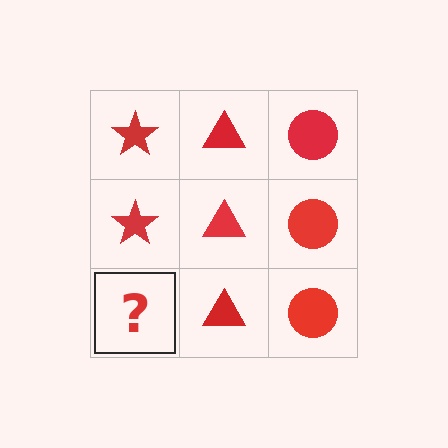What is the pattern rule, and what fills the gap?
The rule is that each column has a consistent shape. The gap should be filled with a red star.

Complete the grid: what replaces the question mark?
The question mark should be replaced with a red star.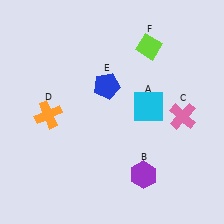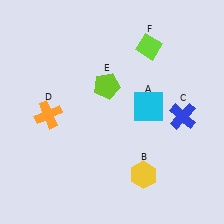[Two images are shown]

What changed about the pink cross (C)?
In Image 1, C is pink. In Image 2, it changed to blue.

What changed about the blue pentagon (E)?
In Image 1, E is blue. In Image 2, it changed to lime.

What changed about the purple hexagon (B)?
In Image 1, B is purple. In Image 2, it changed to yellow.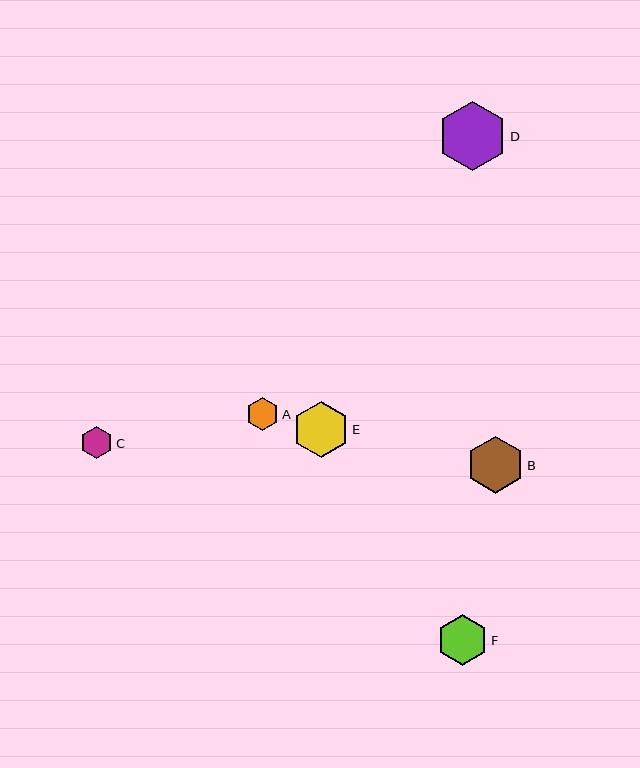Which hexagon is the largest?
Hexagon D is the largest with a size of approximately 69 pixels.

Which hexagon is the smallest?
Hexagon C is the smallest with a size of approximately 32 pixels.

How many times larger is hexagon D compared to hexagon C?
Hexagon D is approximately 2.1 times the size of hexagon C.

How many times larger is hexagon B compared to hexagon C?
Hexagon B is approximately 1.8 times the size of hexagon C.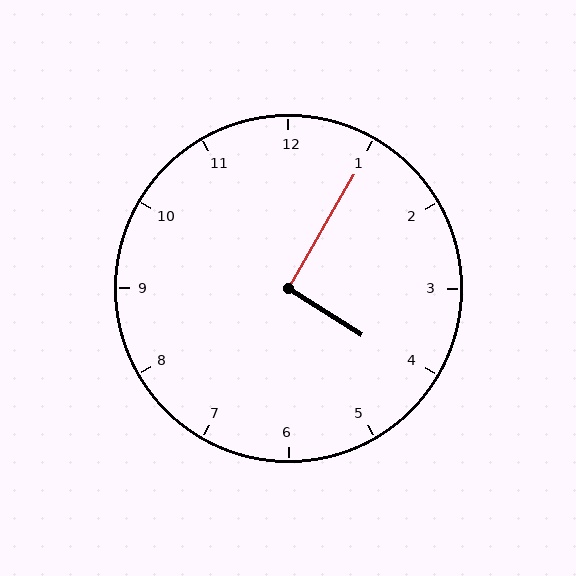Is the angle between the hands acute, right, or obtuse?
It is right.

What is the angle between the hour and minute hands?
Approximately 92 degrees.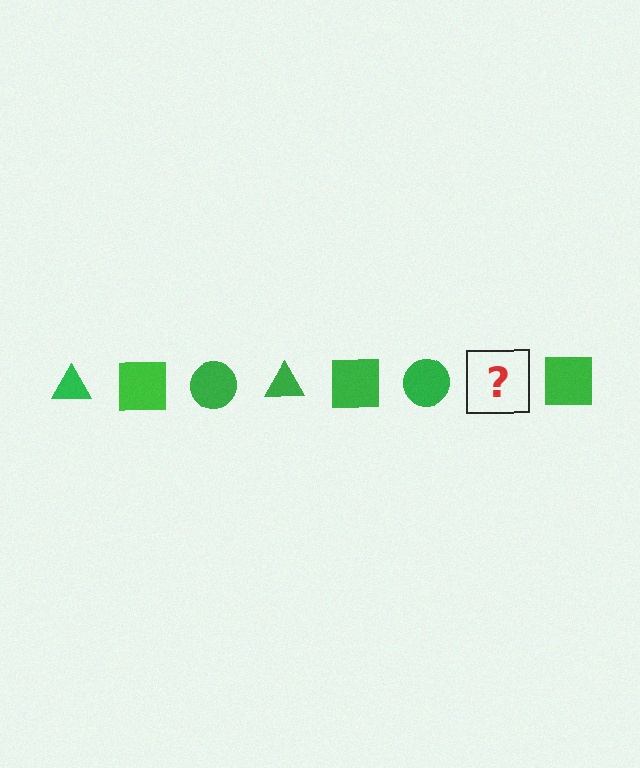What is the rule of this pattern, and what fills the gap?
The rule is that the pattern cycles through triangle, square, circle shapes in green. The gap should be filled with a green triangle.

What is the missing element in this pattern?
The missing element is a green triangle.